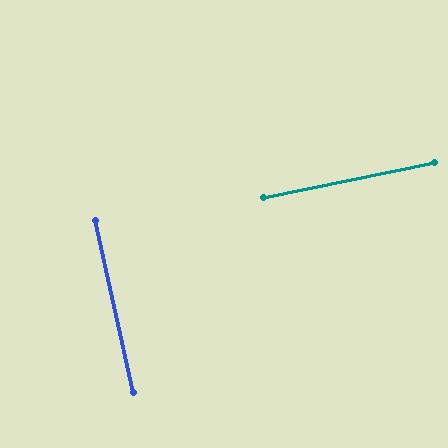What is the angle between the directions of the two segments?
Approximately 89 degrees.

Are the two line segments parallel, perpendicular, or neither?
Perpendicular — they meet at approximately 89°.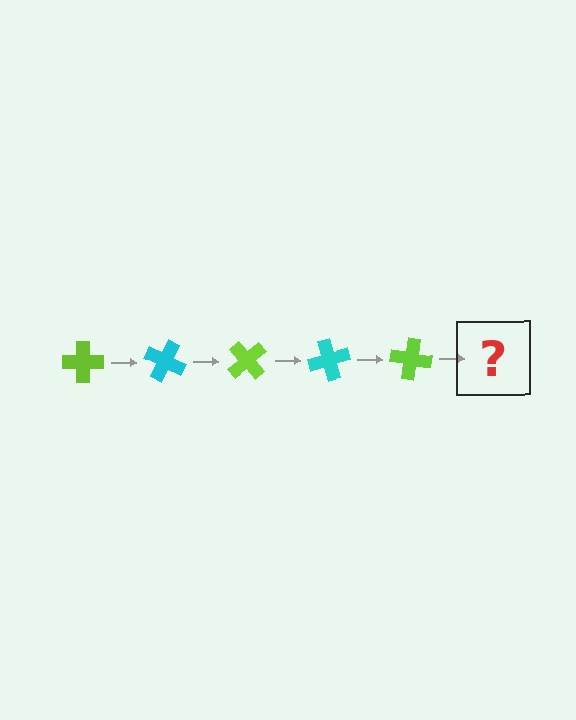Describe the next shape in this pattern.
It should be a cyan cross, rotated 125 degrees from the start.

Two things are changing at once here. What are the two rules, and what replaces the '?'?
The two rules are that it rotates 25 degrees each step and the color cycles through lime and cyan. The '?' should be a cyan cross, rotated 125 degrees from the start.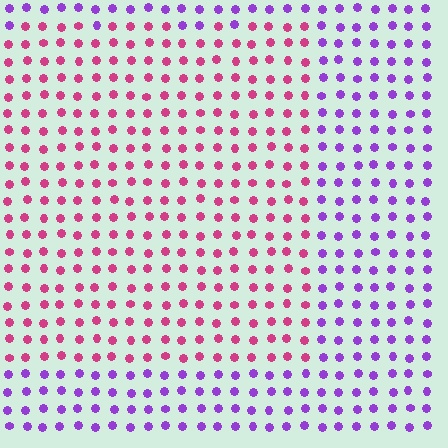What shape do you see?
I see a rectangle.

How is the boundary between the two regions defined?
The boundary is defined purely by a slight shift in hue (about 54 degrees). Spacing, size, and orientation are identical on both sides.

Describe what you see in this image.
The image is filled with small purple elements in a uniform arrangement. A rectangle-shaped region is visible where the elements are tinted to a slightly different hue, forming a subtle color boundary.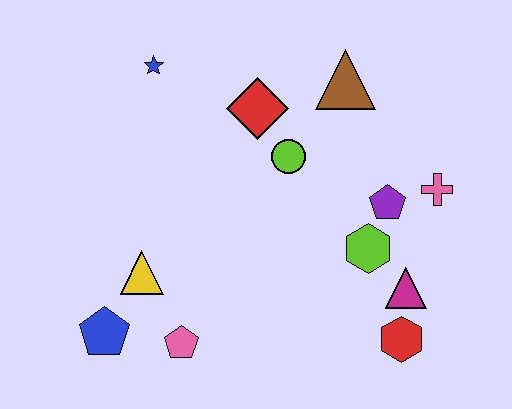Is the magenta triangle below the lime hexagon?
Yes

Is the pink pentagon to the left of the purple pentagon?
Yes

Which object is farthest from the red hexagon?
The blue star is farthest from the red hexagon.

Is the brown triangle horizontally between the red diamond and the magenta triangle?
Yes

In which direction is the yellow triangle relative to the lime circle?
The yellow triangle is to the left of the lime circle.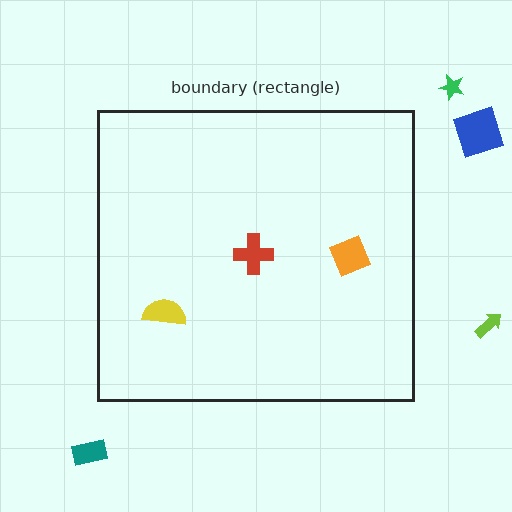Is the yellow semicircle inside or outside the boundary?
Inside.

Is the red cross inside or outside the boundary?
Inside.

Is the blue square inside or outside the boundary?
Outside.